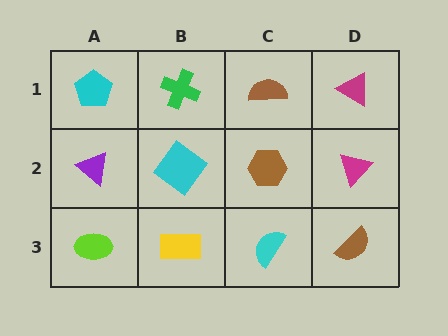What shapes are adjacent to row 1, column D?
A magenta triangle (row 2, column D), a brown semicircle (row 1, column C).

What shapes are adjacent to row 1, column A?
A purple triangle (row 2, column A), a green cross (row 1, column B).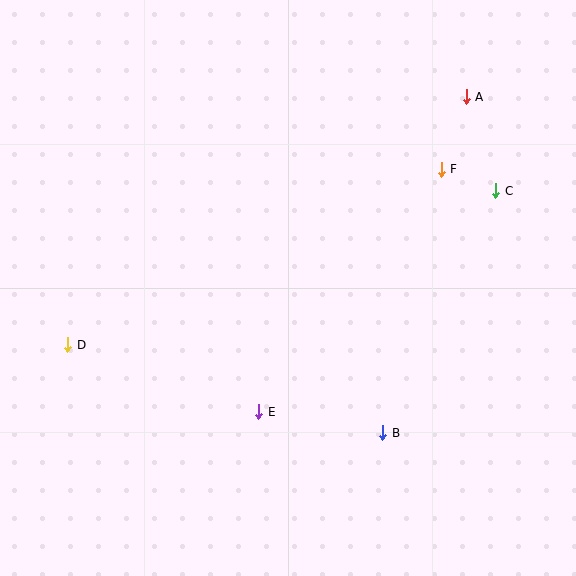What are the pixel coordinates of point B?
Point B is at (383, 433).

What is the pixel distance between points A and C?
The distance between A and C is 98 pixels.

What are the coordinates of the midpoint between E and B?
The midpoint between E and B is at (321, 422).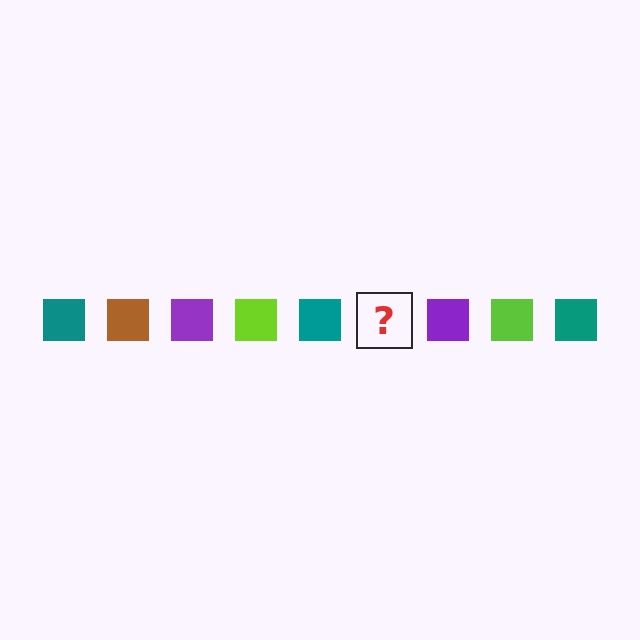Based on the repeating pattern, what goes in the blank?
The blank should be a brown square.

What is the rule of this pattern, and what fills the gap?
The rule is that the pattern cycles through teal, brown, purple, lime squares. The gap should be filled with a brown square.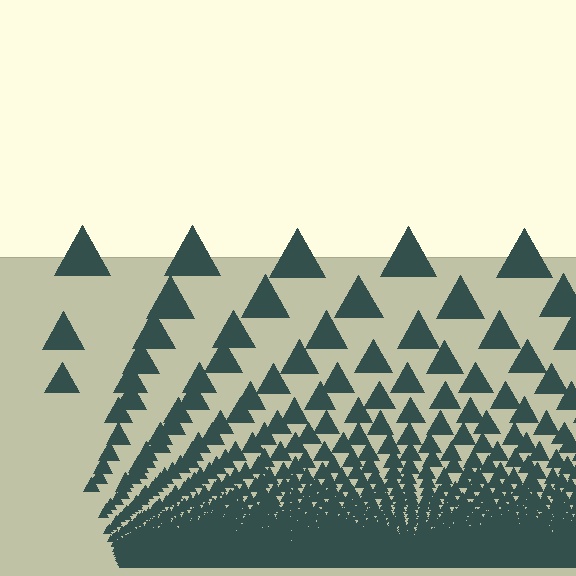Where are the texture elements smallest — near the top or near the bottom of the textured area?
Near the bottom.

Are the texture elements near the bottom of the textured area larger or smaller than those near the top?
Smaller. The gradient is inverted — elements near the bottom are smaller and denser.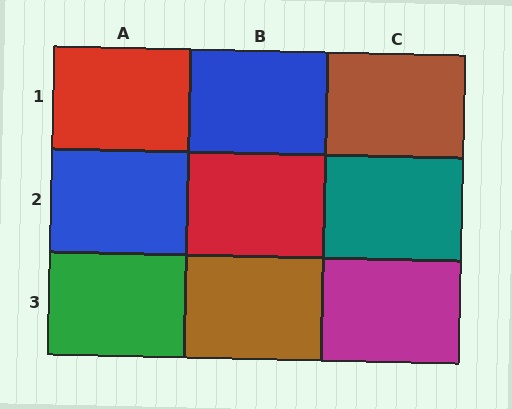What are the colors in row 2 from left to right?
Blue, red, teal.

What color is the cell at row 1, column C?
Brown.